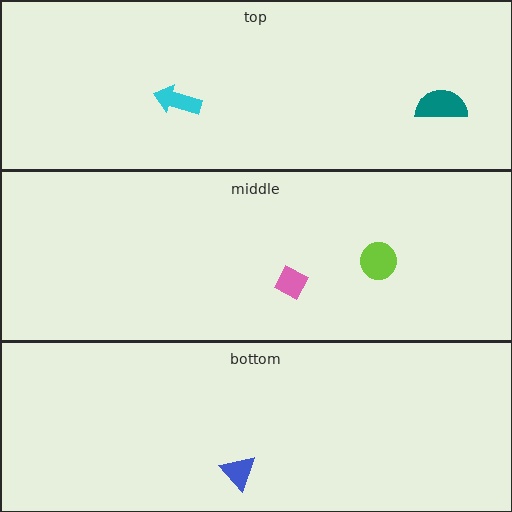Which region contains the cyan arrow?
The top region.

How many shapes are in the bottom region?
1.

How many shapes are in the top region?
2.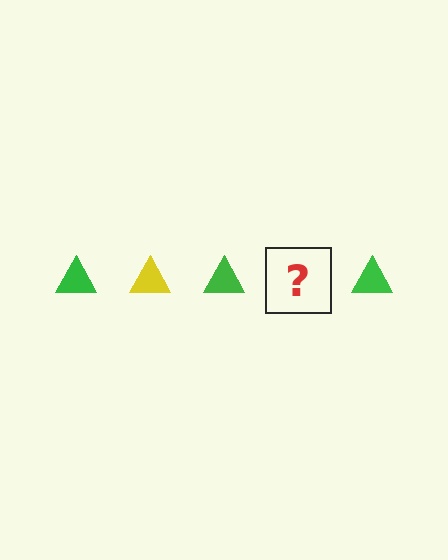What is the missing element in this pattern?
The missing element is a yellow triangle.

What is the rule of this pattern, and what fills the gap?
The rule is that the pattern cycles through green, yellow triangles. The gap should be filled with a yellow triangle.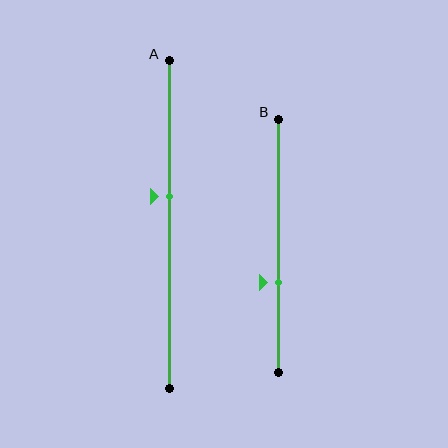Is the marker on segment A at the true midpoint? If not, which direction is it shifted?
No, the marker on segment A is shifted upward by about 8% of the segment length.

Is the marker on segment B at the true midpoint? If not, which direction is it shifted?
No, the marker on segment B is shifted downward by about 15% of the segment length.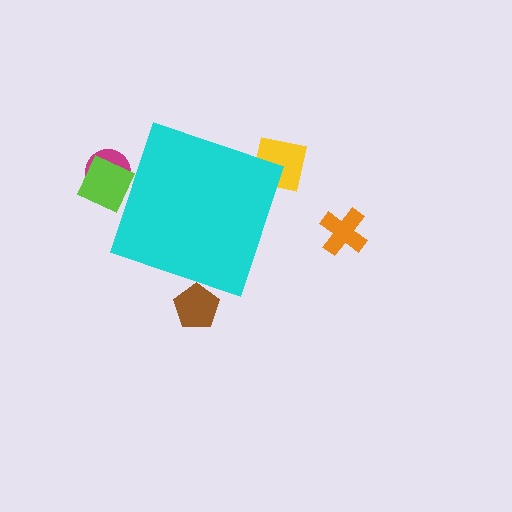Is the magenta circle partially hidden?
Yes, the magenta circle is partially hidden behind the cyan diamond.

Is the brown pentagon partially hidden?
Yes, the brown pentagon is partially hidden behind the cyan diamond.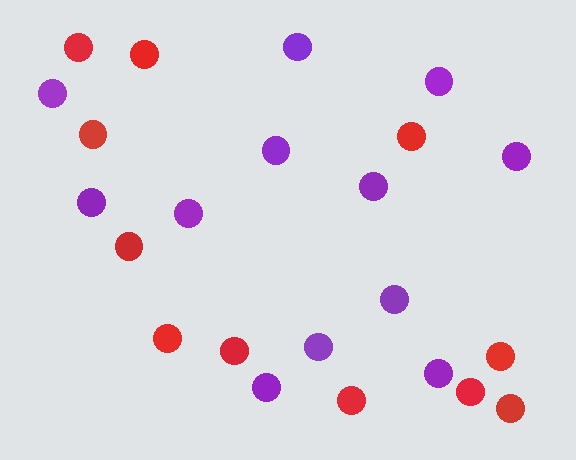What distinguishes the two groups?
There are 2 groups: one group of red circles (11) and one group of purple circles (12).